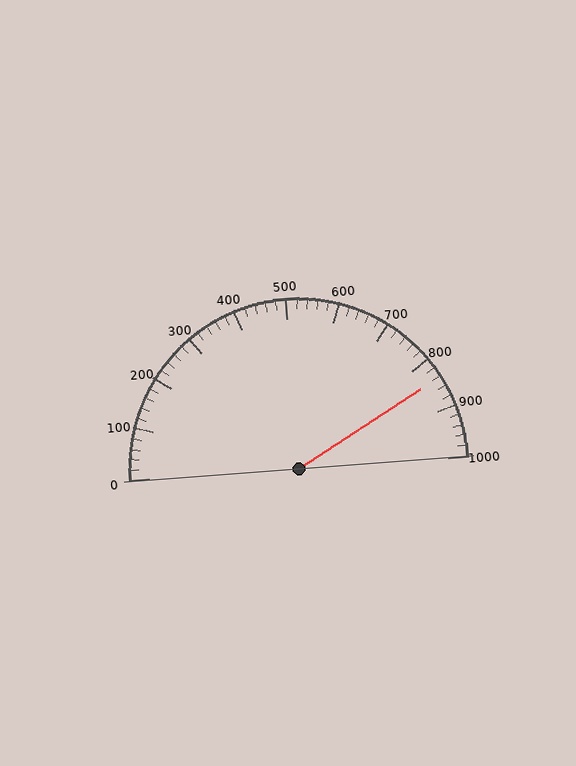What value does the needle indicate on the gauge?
The needle indicates approximately 840.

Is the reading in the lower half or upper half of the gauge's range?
The reading is in the upper half of the range (0 to 1000).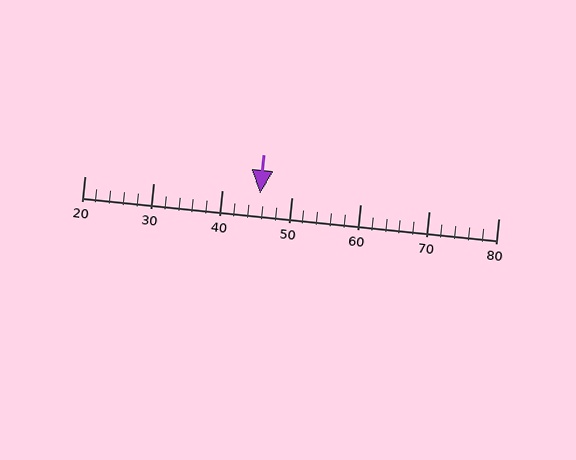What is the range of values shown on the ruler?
The ruler shows values from 20 to 80.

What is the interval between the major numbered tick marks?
The major tick marks are spaced 10 units apart.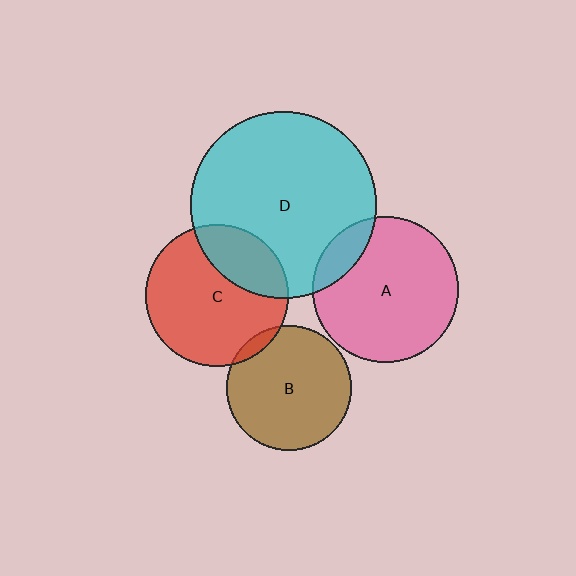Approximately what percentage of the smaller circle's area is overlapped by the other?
Approximately 5%.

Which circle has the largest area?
Circle D (cyan).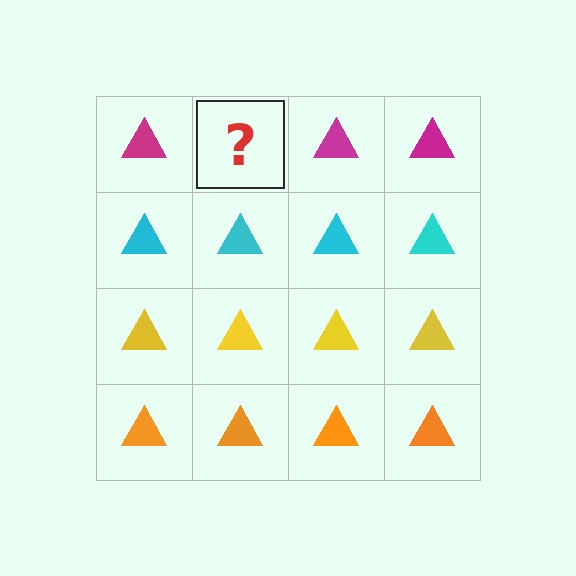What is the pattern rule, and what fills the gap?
The rule is that each row has a consistent color. The gap should be filled with a magenta triangle.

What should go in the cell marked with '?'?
The missing cell should contain a magenta triangle.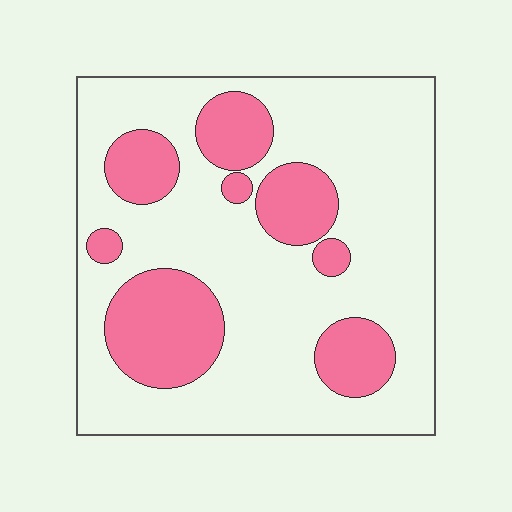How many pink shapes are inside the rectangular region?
8.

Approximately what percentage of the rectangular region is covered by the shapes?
Approximately 25%.